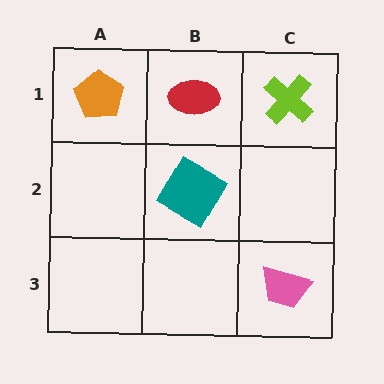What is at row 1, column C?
A lime cross.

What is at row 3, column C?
A pink trapezoid.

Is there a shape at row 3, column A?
No, that cell is empty.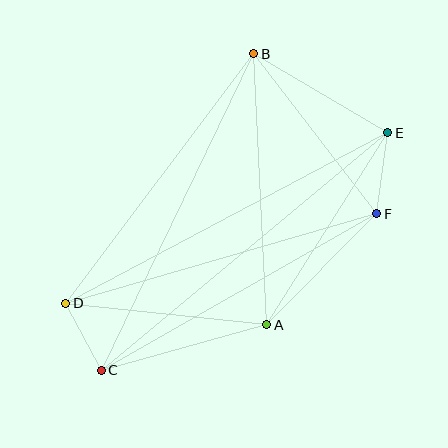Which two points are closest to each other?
Points C and D are closest to each other.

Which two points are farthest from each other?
Points C and E are farthest from each other.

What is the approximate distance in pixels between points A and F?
The distance between A and F is approximately 156 pixels.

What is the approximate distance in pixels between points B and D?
The distance between B and D is approximately 313 pixels.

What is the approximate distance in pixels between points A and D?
The distance between A and D is approximately 202 pixels.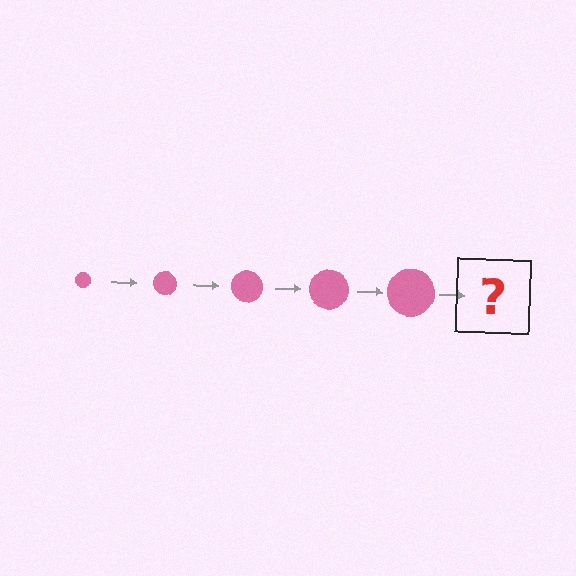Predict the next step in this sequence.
The next step is a pink circle, larger than the previous one.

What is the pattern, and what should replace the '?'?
The pattern is that the circle gets progressively larger each step. The '?' should be a pink circle, larger than the previous one.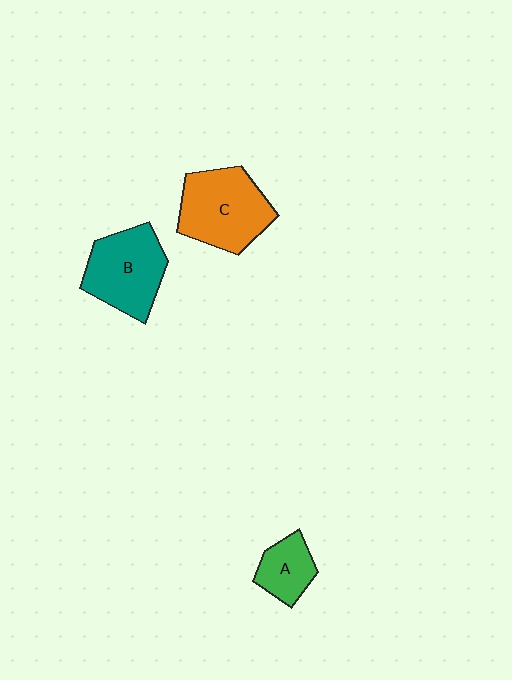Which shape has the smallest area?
Shape A (green).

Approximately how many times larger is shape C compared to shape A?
Approximately 2.1 times.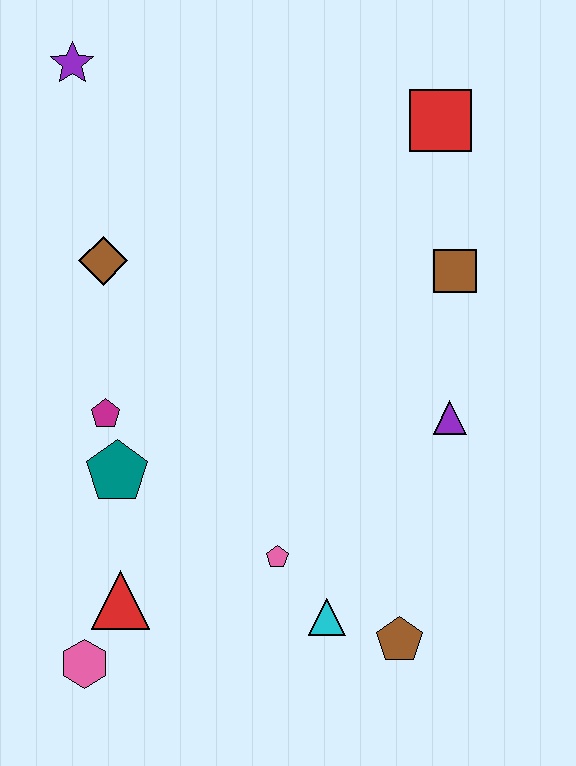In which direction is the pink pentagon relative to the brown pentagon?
The pink pentagon is to the left of the brown pentagon.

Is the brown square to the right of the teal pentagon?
Yes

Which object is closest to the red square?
The brown square is closest to the red square.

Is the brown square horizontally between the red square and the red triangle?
No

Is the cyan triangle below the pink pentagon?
Yes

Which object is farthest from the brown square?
The pink hexagon is farthest from the brown square.